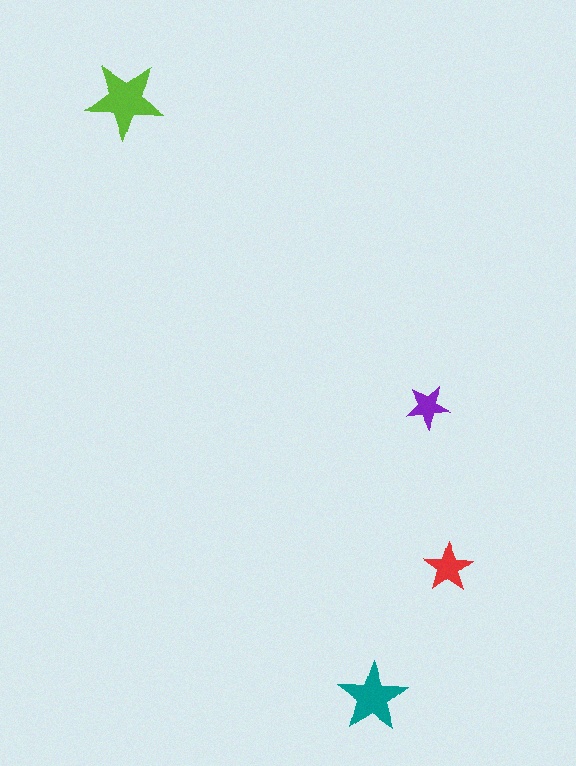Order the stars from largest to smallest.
the lime one, the teal one, the red one, the purple one.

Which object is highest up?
The lime star is topmost.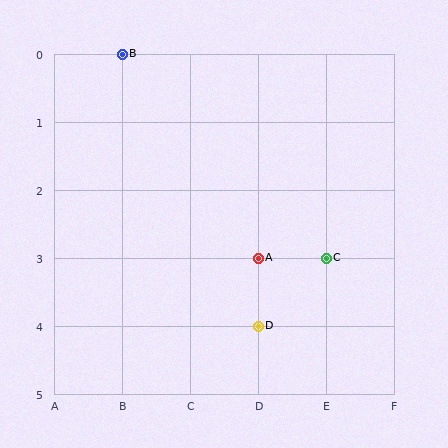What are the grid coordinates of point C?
Point C is at grid coordinates (E, 3).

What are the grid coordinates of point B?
Point B is at grid coordinates (B, 0).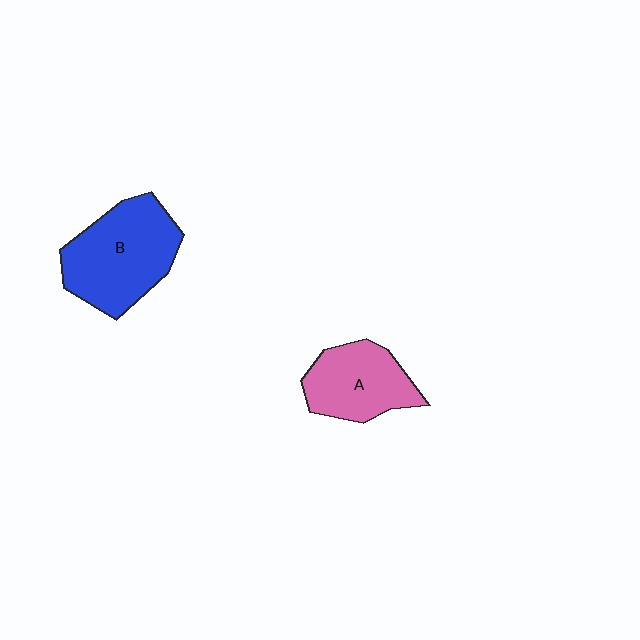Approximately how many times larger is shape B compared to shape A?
Approximately 1.4 times.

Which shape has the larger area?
Shape B (blue).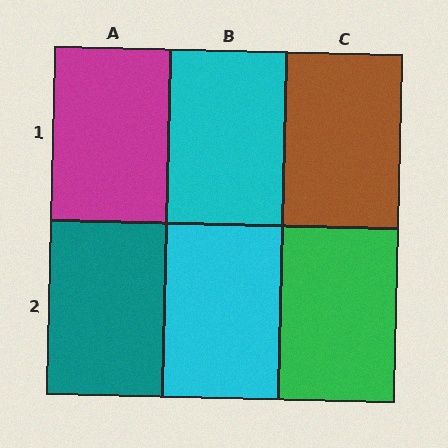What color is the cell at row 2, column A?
Teal.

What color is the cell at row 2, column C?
Green.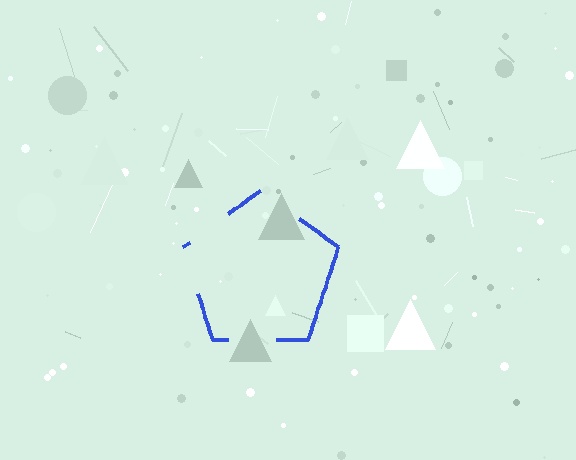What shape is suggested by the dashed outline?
The dashed outline suggests a pentagon.